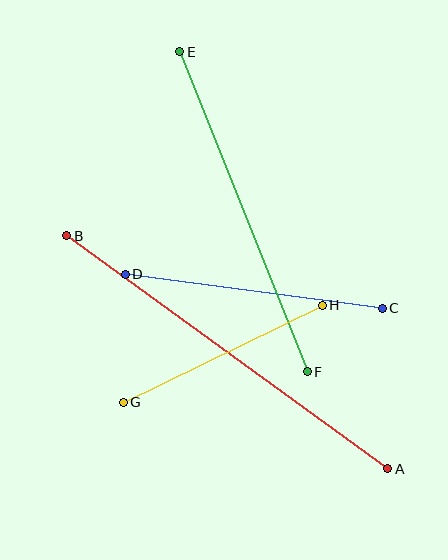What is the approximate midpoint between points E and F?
The midpoint is at approximately (244, 212) pixels.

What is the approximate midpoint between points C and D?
The midpoint is at approximately (254, 291) pixels.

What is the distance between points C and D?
The distance is approximately 259 pixels.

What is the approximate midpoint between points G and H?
The midpoint is at approximately (223, 354) pixels.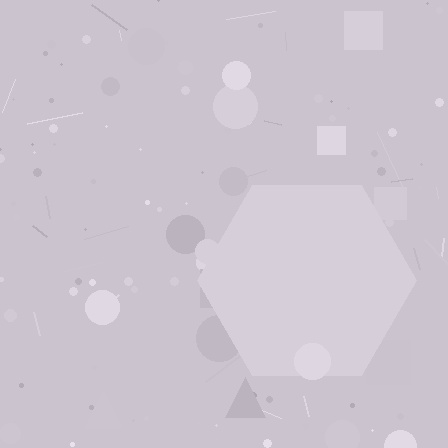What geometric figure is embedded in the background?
A hexagon is embedded in the background.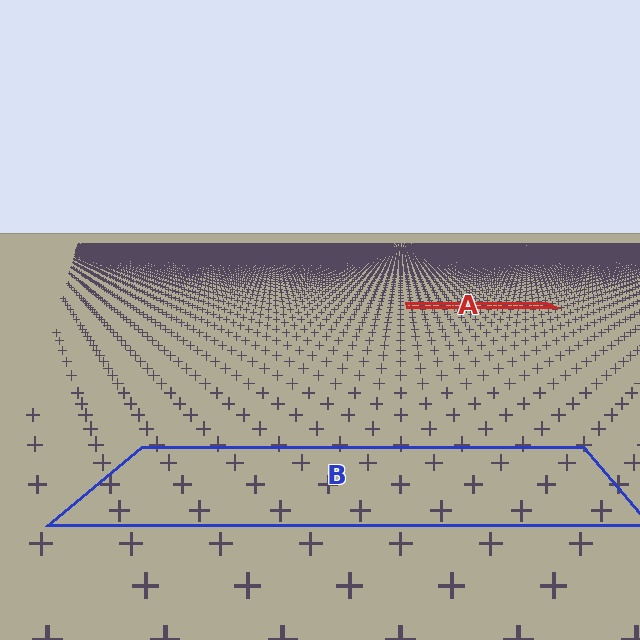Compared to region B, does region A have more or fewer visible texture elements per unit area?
Region A has more texture elements per unit area — they are packed more densely because it is farther away.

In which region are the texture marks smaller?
The texture marks are smaller in region A, because it is farther away.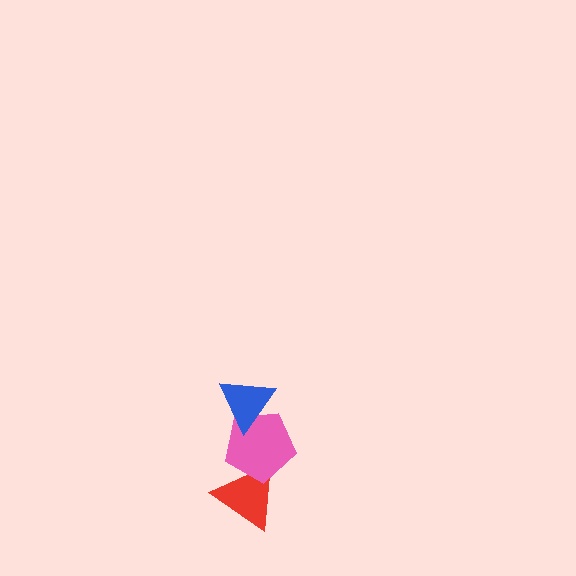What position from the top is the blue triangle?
The blue triangle is 1st from the top.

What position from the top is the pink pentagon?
The pink pentagon is 2nd from the top.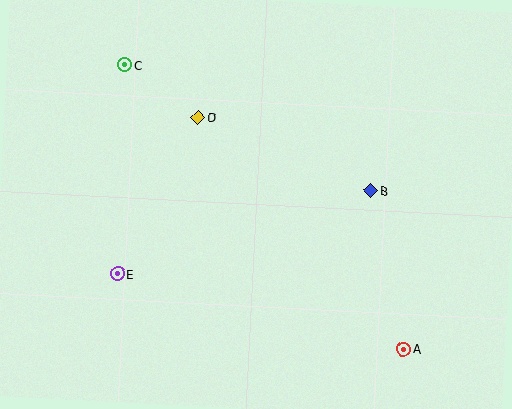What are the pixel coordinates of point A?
Point A is at (404, 349).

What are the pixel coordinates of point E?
Point E is at (118, 274).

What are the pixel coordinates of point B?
Point B is at (371, 191).